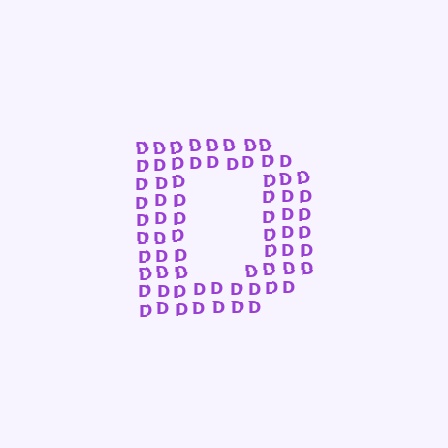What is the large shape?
The large shape is the letter D.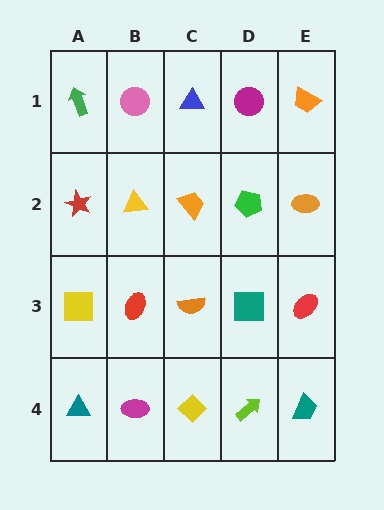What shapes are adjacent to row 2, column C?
A blue triangle (row 1, column C), an orange semicircle (row 3, column C), a yellow triangle (row 2, column B), a green pentagon (row 2, column D).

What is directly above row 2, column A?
A green arrow.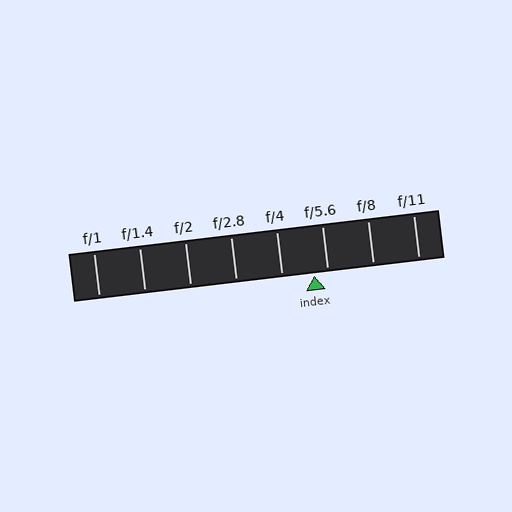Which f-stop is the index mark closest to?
The index mark is closest to f/5.6.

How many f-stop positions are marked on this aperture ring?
There are 8 f-stop positions marked.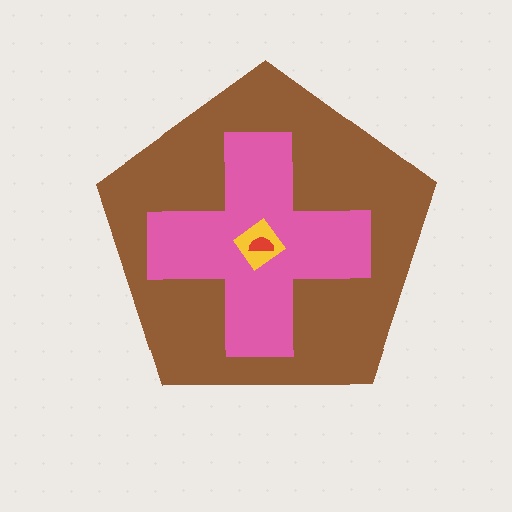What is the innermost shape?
The red semicircle.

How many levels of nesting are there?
4.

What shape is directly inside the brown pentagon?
The pink cross.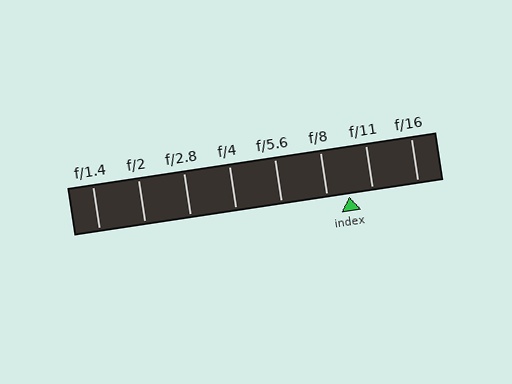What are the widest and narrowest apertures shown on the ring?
The widest aperture shown is f/1.4 and the narrowest is f/16.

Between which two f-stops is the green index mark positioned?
The index mark is between f/8 and f/11.